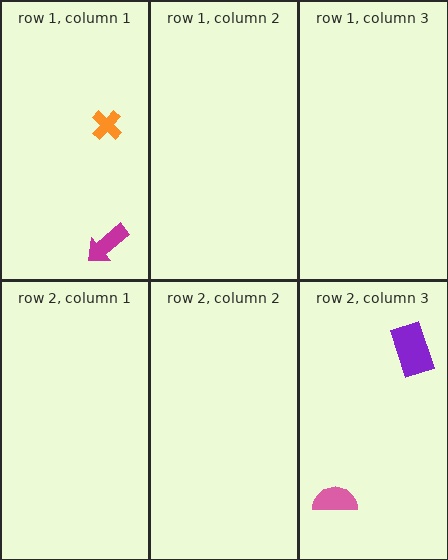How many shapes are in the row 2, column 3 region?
2.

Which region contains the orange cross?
The row 1, column 1 region.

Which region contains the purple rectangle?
The row 2, column 3 region.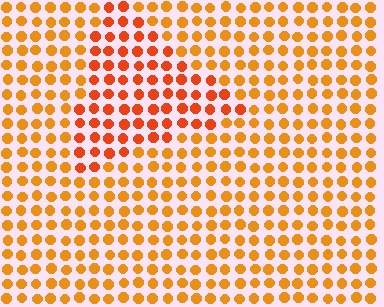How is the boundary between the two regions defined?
The boundary is defined purely by a slight shift in hue (about 23 degrees). Spacing, size, and orientation are identical on both sides.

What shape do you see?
I see a triangle.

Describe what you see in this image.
The image is filled with small orange elements in a uniform arrangement. A triangle-shaped region is visible where the elements are tinted to a slightly different hue, forming a subtle color boundary.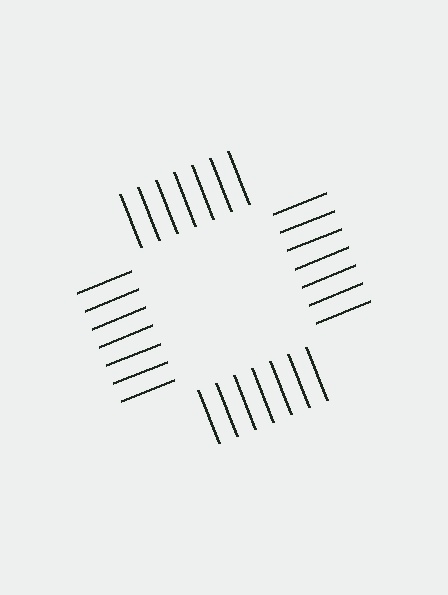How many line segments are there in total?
28 — 7 along each of the 4 edges.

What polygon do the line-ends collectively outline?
An illusory square — the line segments terminate on its edges but no continuous stroke is drawn.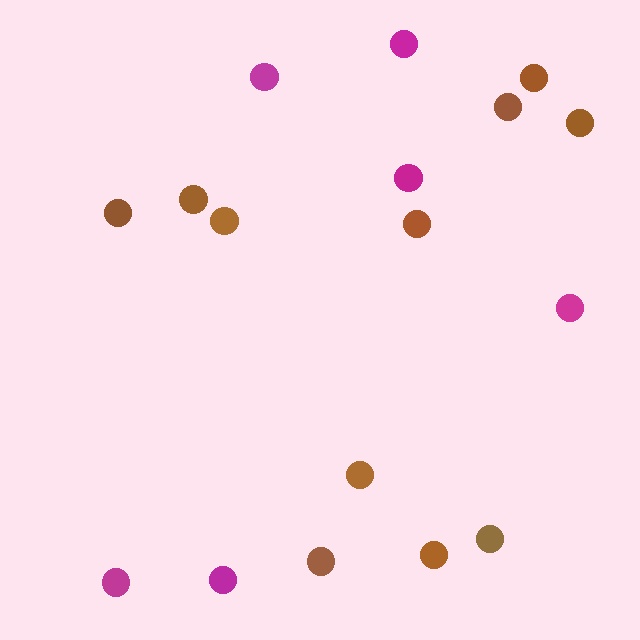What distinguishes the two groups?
There are 2 groups: one group of magenta circles (6) and one group of brown circles (11).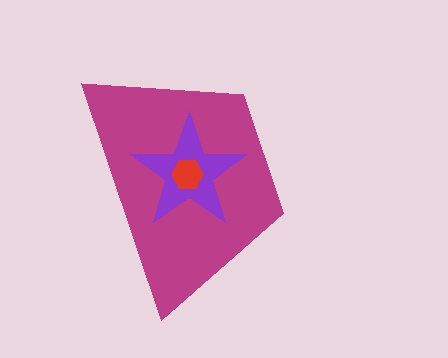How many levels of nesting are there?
3.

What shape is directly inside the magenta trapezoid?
The purple star.